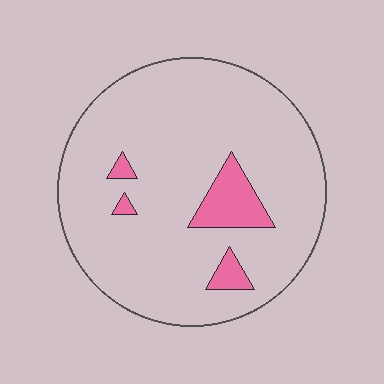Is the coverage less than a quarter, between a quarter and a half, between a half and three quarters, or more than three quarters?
Less than a quarter.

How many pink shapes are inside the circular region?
4.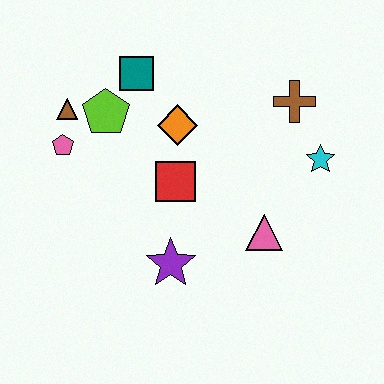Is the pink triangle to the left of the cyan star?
Yes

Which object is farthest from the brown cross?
The pink pentagon is farthest from the brown cross.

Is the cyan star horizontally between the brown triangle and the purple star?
No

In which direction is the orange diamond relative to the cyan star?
The orange diamond is to the left of the cyan star.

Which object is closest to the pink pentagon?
The brown triangle is closest to the pink pentagon.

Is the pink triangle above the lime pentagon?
No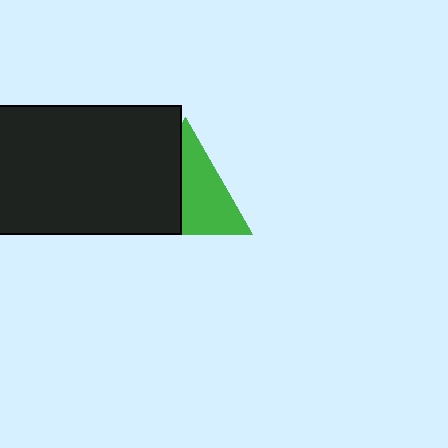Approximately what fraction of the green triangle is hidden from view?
Roughly 44% of the green triangle is hidden behind the black rectangle.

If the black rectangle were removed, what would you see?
You would see the complete green triangle.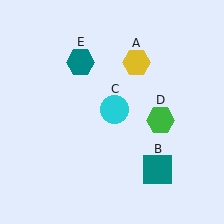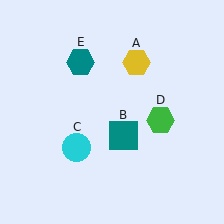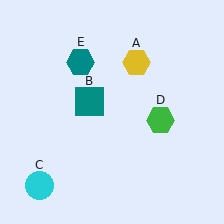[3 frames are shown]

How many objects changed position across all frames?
2 objects changed position: teal square (object B), cyan circle (object C).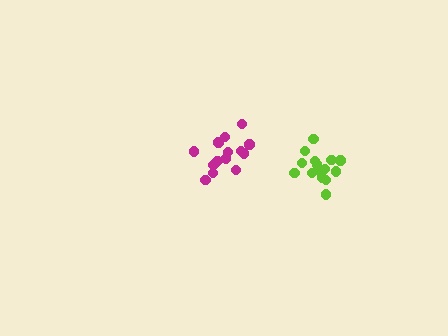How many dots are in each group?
Group 1: 14 dots, Group 2: 16 dots (30 total).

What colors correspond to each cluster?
The clusters are colored: magenta, lime.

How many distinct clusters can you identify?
There are 2 distinct clusters.